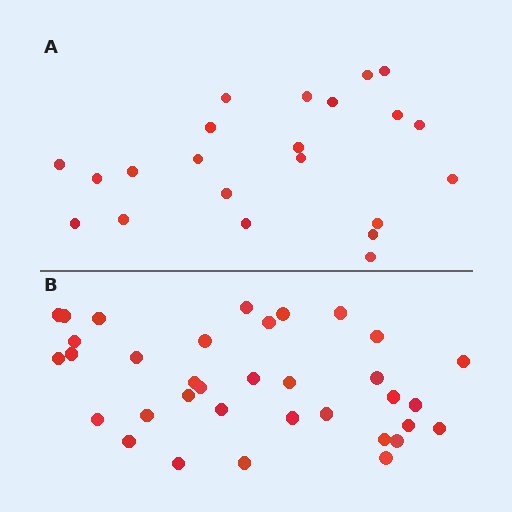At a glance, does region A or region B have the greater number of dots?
Region B (the bottom region) has more dots.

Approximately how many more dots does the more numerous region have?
Region B has approximately 15 more dots than region A.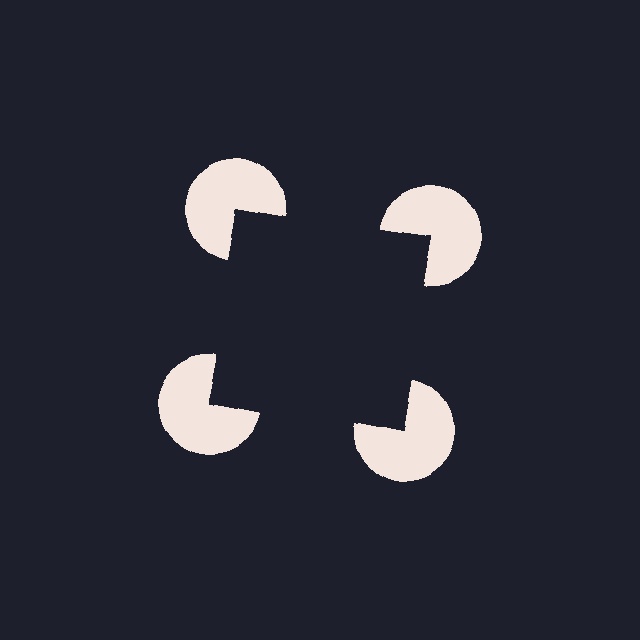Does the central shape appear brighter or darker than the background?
It typically appears slightly darker than the background, even though no actual brightness change is drawn.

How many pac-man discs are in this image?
There are 4 — one at each vertex of the illusory square.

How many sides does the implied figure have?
4 sides.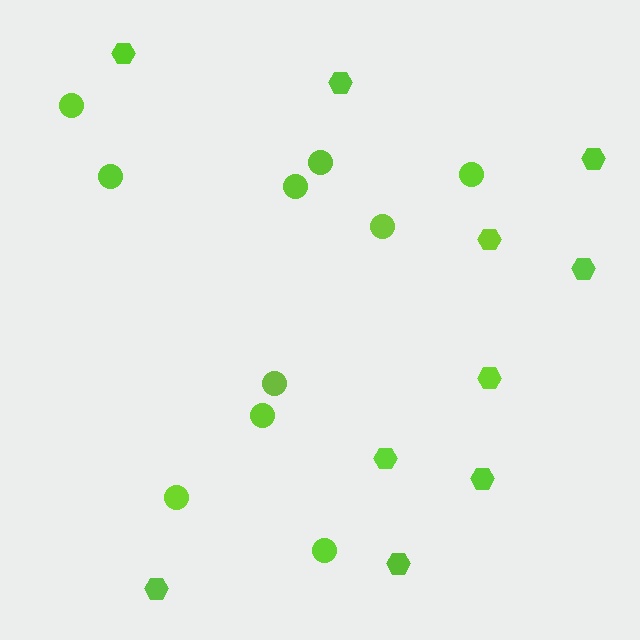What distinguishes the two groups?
There are 2 groups: one group of circles (10) and one group of hexagons (10).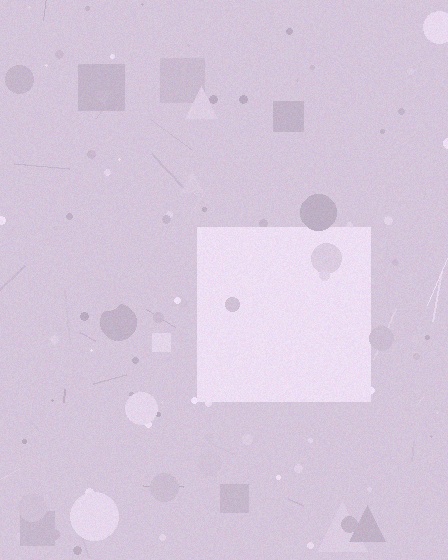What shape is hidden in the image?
A square is hidden in the image.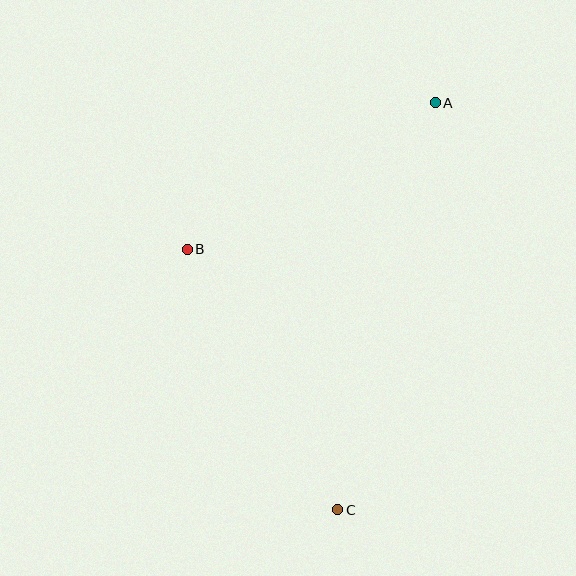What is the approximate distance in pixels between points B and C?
The distance between B and C is approximately 301 pixels.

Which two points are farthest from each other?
Points A and C are farthest from each other.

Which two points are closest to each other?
Points A and B are closest to each other.